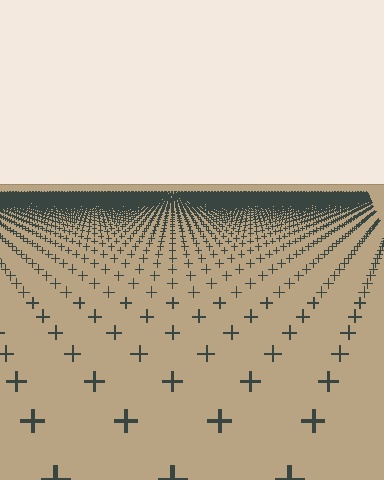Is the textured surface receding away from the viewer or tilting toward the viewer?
The surface is receding away from the viewer. Texture elements get smaller and denser toward the top.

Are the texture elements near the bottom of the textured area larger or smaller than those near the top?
Larger. Near the bottom, elements are closer to the viewer and appear at a bigger on-screen size.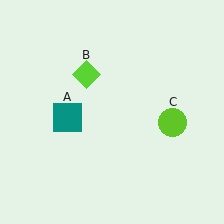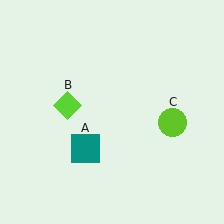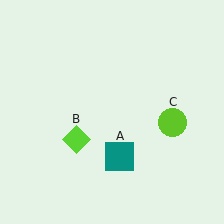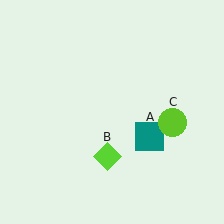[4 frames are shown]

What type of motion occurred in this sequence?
The teal square (object A), lime diamond (object B) rotated counterclockwise around the center of the scene.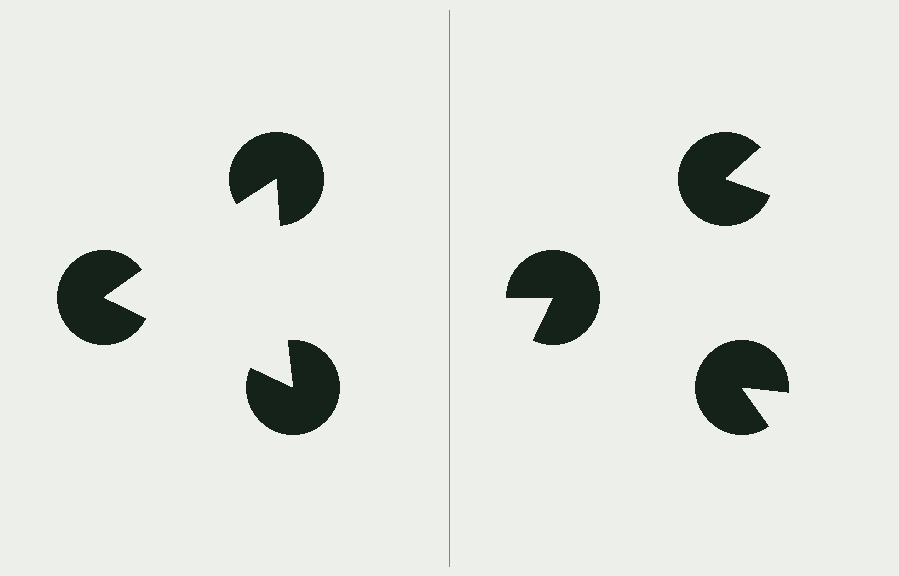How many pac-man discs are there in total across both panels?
6 — 3 on each side.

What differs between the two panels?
The pac-man discs are positioned identically on both sides; only the wedge orientations differ. On the left they align to a triangle; on the right they are misaligned.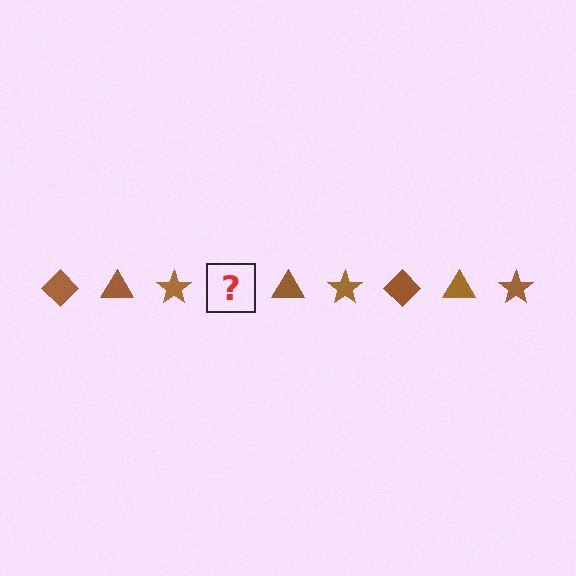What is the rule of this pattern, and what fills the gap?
The rule is that the pattern cycles through diamond, triangle, star shapes in brown. The gap should be filled with a brown diamond.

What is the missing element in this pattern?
The missing element is a brown diamond.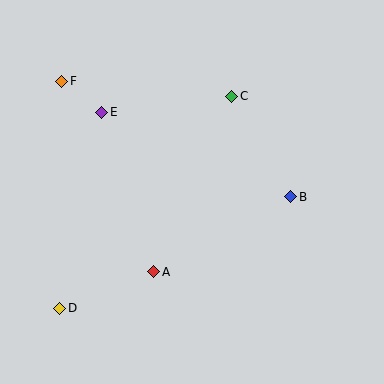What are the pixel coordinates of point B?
Point B is at (291, 197).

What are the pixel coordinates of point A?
Point A is at (154, 272).